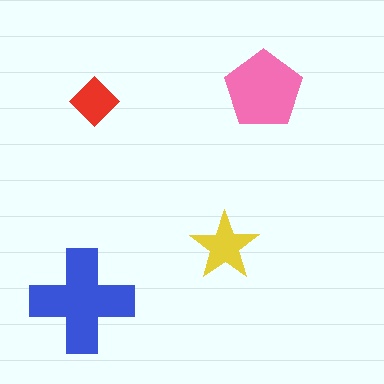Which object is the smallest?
The red diamond.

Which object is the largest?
The blue cross.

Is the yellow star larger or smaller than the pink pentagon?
Smaller.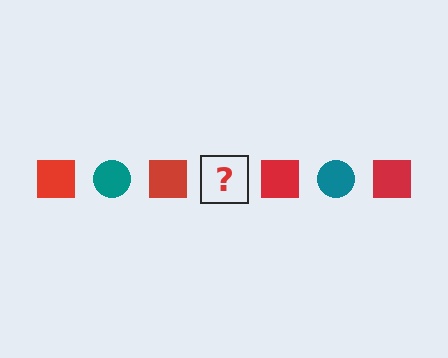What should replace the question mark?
The question mark should be replaced with a teal circle.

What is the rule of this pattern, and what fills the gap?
The rule is that the pattern alternates between red square and teal circle. The gap should be filled with a teal circle.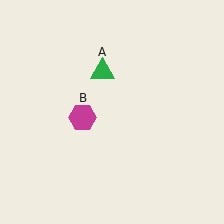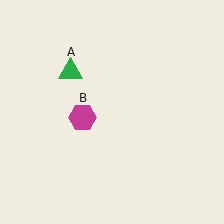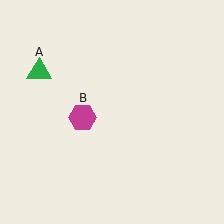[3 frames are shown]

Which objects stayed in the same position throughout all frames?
Magenta hexagon (object B) remained stationary.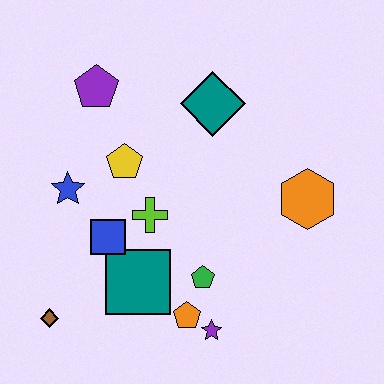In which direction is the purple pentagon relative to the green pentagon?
The purple pentagon is above the green pentagon.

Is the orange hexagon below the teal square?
No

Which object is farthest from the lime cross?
The orange hexagon is farthest from the lime cross.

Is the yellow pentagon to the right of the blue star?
Yes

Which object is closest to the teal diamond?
The yellow pentagon is closest to the teal diamond.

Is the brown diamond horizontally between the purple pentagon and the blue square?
No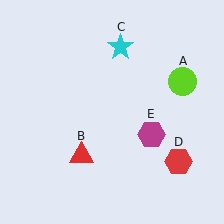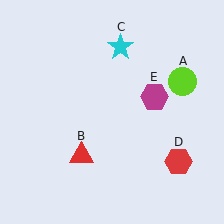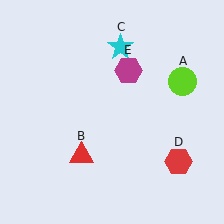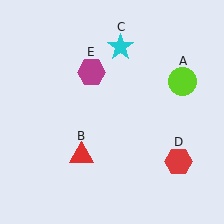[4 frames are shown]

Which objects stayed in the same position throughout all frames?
Lime circle (object A) and red triangle (object B) and cyan star (object C) and red hexagon (object D) remained stationary.